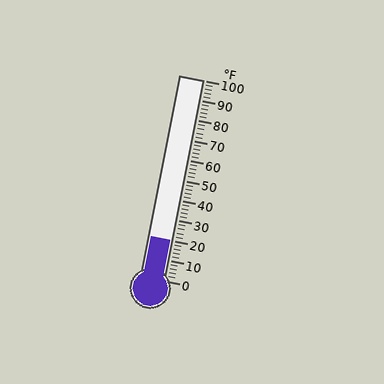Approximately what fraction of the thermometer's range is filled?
The thermometer is filled to approximately 20% of its range.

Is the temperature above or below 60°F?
The temperature is below 60°F.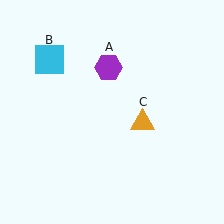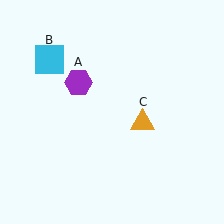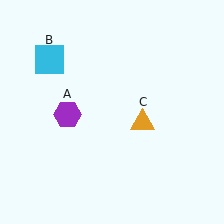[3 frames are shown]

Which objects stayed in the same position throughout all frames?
Cyan square (object B) and orange triangle (object C) remained stationary.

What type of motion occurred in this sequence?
The purple hexagon (object A) rotated counterclockwise around the center of the scene.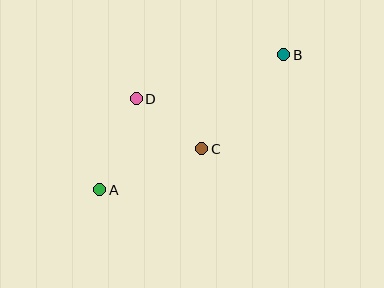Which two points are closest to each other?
Points C and D are closest to each other.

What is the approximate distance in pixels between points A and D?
The distance between A and D is approximately 98 pixels.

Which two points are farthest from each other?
Points A and B are farthest from each other.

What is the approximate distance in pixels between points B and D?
The distance between B and D is approximately 154 pixels.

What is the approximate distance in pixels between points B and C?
The distance between B and C is approximately 125 pixels.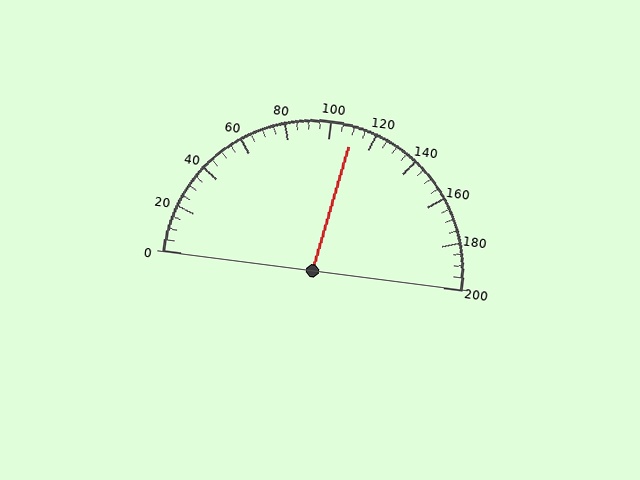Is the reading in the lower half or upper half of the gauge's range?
The reading is in the upper half of the range (0 to 200).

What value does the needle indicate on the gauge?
The needle indicates approximately 110.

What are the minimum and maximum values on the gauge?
The gauge ranges from 0 to 200.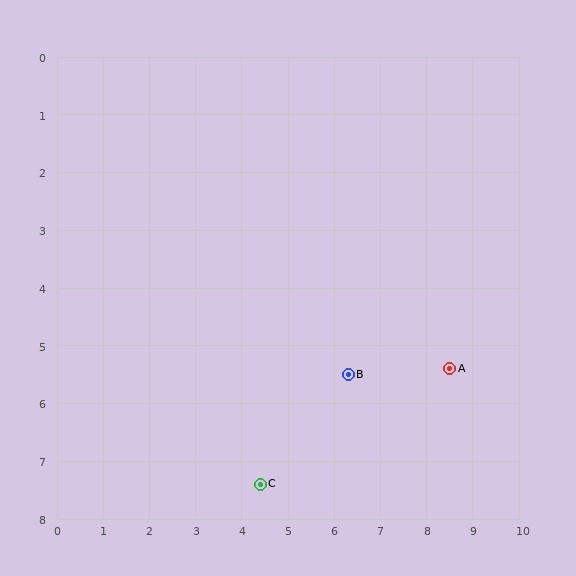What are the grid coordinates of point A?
Point A is at approximately (8.5, 5.4).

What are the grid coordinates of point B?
Point B is at approximately (6.3, 5.5).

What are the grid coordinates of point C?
Point C is at approximately (4.4, 7.4).